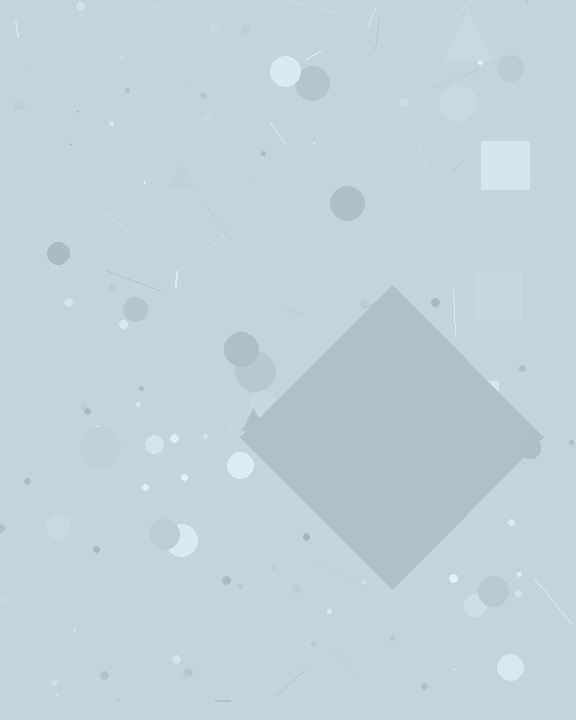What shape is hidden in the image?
A diamond is hidden in the image.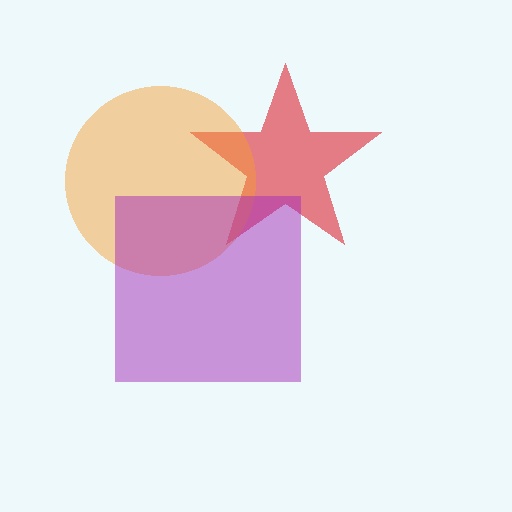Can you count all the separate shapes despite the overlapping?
Yes, there are 3 separate shapes.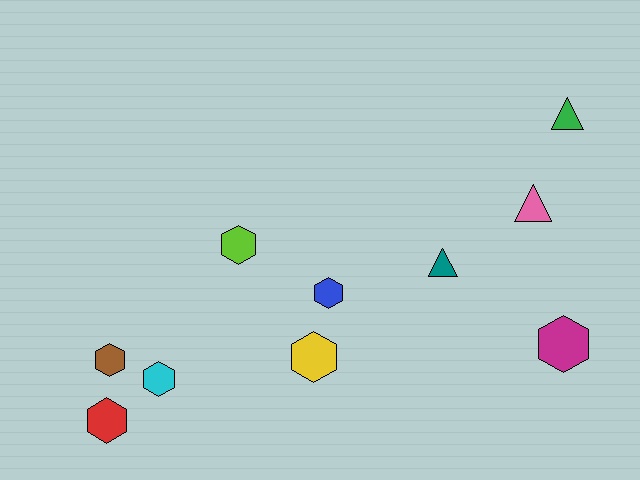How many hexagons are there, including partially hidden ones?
There are 7 hexagons.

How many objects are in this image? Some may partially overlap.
There are 10 objects.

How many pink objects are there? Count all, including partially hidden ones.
There is 1 pink object.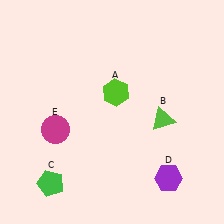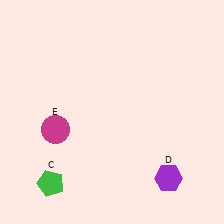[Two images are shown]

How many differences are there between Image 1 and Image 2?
There are 2 differences between the two images.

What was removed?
The lime hexagon (A), the lime triangle (B) were removed in Image 2.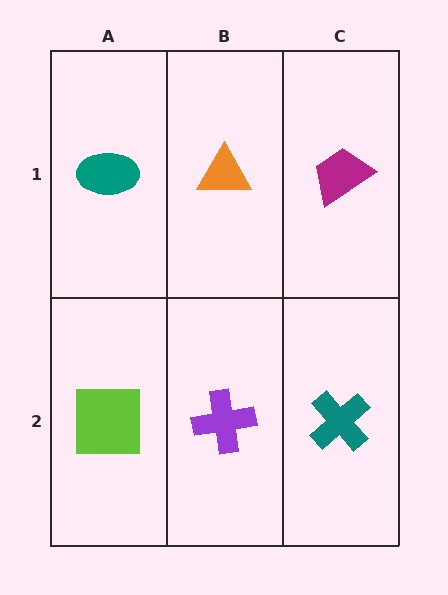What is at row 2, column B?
A purple cross.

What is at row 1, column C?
A magenta trapezoid.